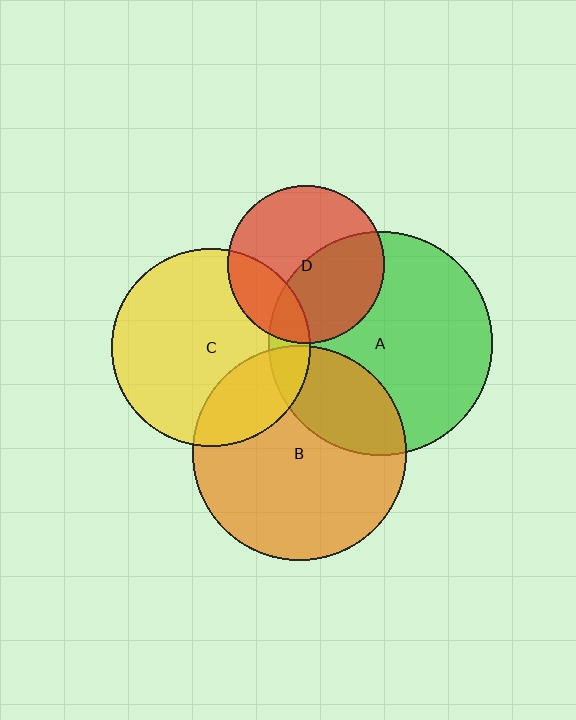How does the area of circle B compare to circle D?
Approximately 1.8 times.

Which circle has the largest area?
Circle A (green).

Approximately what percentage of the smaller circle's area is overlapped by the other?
Approximately 25%.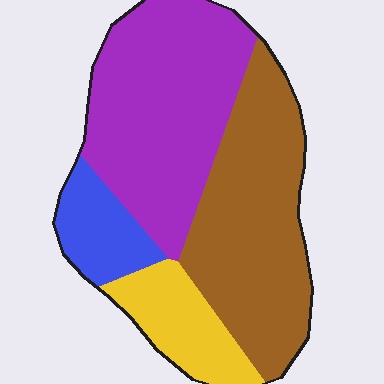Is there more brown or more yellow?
Brown.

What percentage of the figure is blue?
Blue covers 11% of the figure.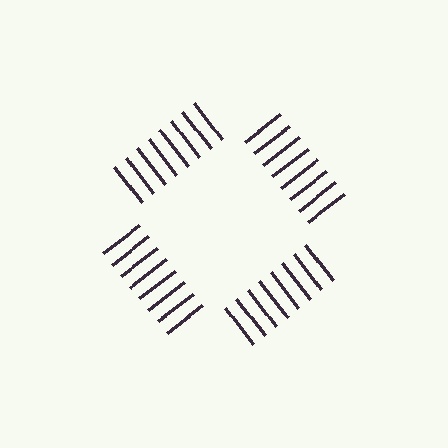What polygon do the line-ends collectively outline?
An illusory square — the line segments terminate on its edges but no continuous stroke is drawn.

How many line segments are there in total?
32 — 8 along each of the 4 edges.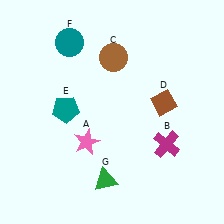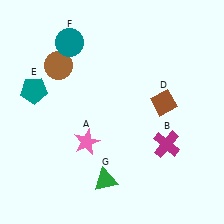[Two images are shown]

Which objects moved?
The objects that moved are: the brown circle (C), the teal pentagon (E).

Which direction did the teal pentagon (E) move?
The teal pentagon (E) moved left.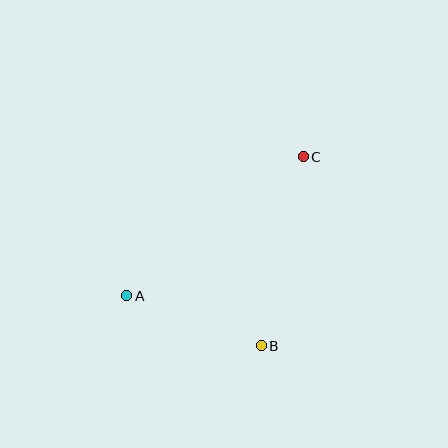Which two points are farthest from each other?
Points A and C are farthest from each other.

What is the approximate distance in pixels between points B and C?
The distance between B and C is approximately 193 pixels.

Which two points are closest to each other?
Points A and B are closest to each other.